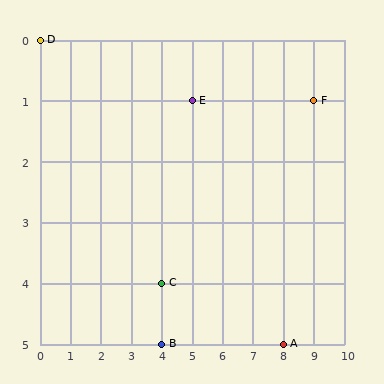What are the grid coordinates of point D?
Point D is at grid coordinates (0, 0).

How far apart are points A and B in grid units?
Points A and B are 4 columns apart.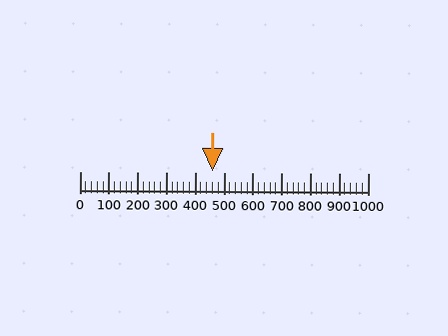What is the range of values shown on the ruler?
The ruler shows values from 0 to 1000.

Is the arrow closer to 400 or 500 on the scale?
The arrow is closer to 500.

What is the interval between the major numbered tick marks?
The major tick marks are spaced 100 units apart.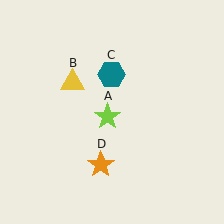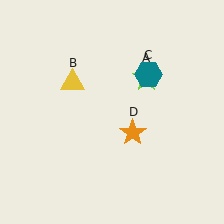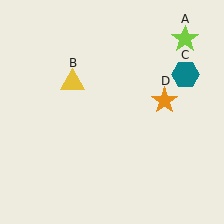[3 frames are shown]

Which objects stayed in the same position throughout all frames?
Yellow triangle (object B) remained stationary.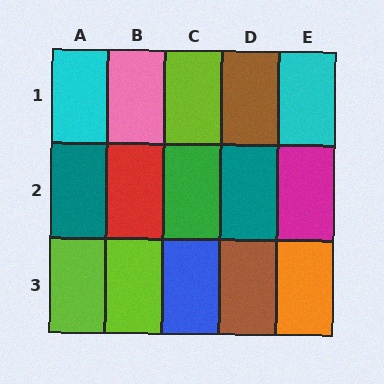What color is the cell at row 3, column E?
Orange.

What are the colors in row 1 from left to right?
Cyan, pink, lime, brown, cyan.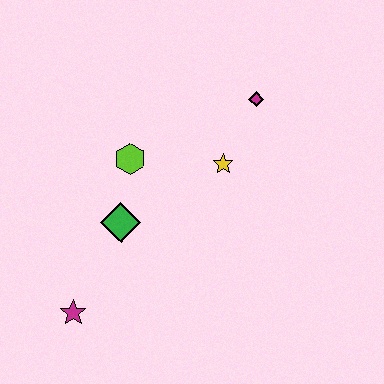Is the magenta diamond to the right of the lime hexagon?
Yes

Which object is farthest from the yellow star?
The magenta star is farthest from the yellow star.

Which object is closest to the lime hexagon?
The green diamond is closest to the lime hexagon.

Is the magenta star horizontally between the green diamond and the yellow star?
No